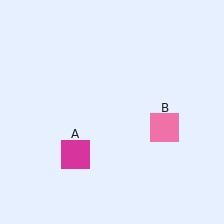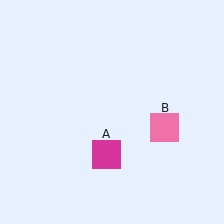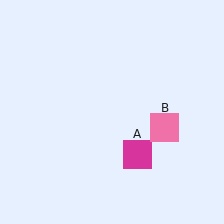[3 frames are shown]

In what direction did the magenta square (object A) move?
The magenta square (object A) moved right.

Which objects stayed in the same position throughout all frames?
Pink square (object B) remained stationary.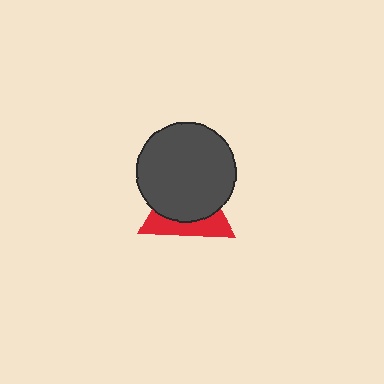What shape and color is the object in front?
The object in front is a dark gray circle.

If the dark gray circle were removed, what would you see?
You would see the complete red triangle.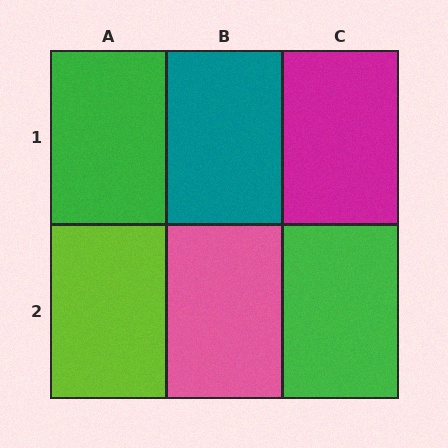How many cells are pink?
1 cell is pink.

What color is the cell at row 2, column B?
Pink.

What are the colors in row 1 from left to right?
Green, teal, magenta.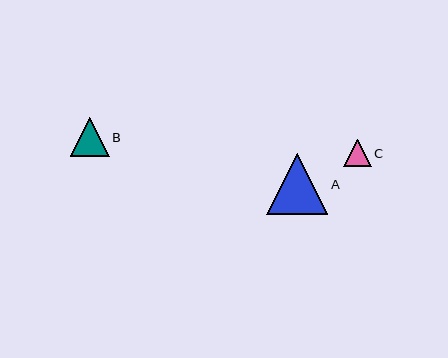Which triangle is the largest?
Triangle A is the largest with a size of approximately 61 pixels.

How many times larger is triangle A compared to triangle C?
Triangle A is approximately 2.2 times the size of triangle C.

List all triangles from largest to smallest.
From largest to smallest: A, B, C.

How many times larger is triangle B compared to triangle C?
Triangle B is approximately 1.4 times the size of triangle C.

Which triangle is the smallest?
Triangle C is the smallest with a size of approximately 27 pixels.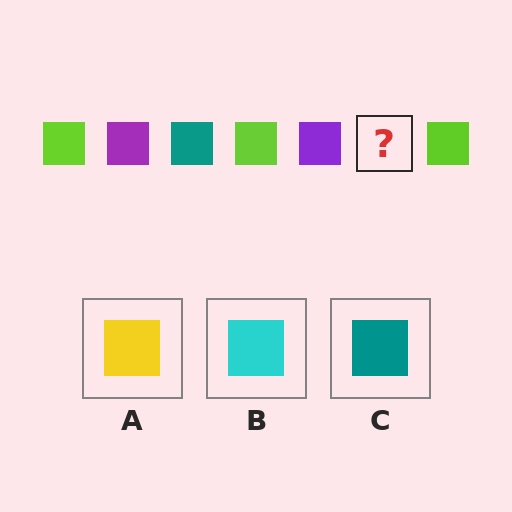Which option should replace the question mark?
Option C.